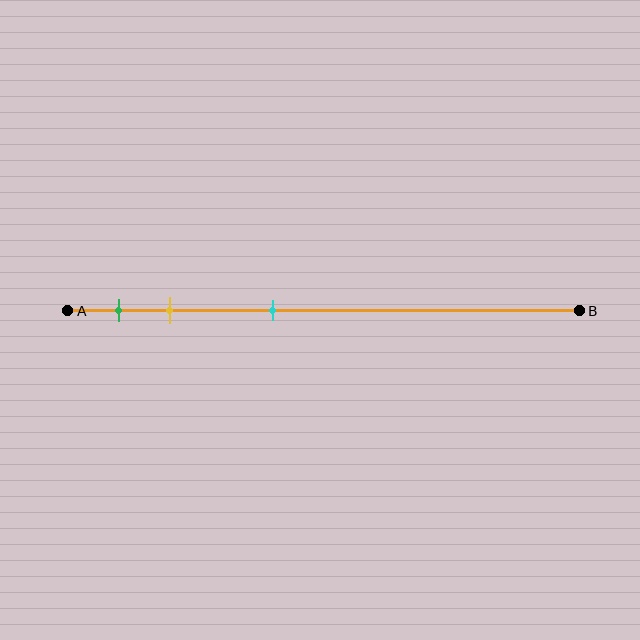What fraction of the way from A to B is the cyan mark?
The cyan mark is approximately 40% (0.4) of the way from A to B.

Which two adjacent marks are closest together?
The green and yellow marks are the closest adjacent pair.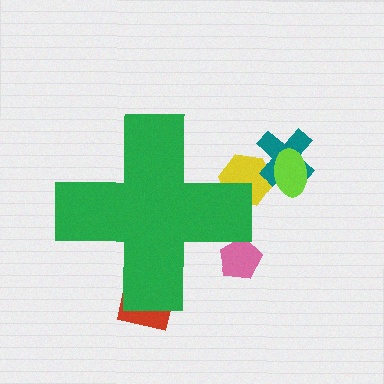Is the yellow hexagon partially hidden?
Yes, the yellow hexagon is partially hidden behind the green cross.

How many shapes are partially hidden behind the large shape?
3 shapes are partially hidden.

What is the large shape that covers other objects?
A green cross.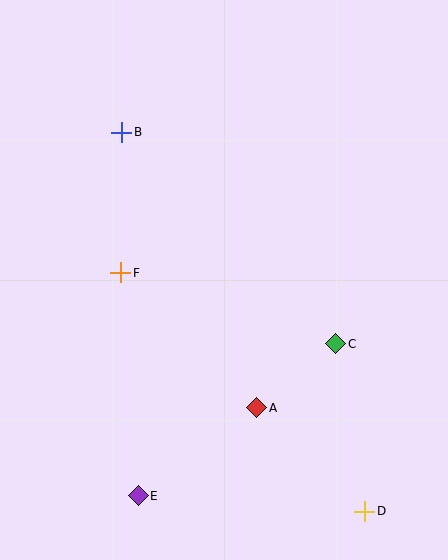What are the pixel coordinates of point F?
Point F is at (121, 273).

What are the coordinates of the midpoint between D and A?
The midpoint between D and A is at (311, 459).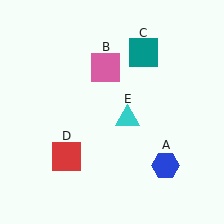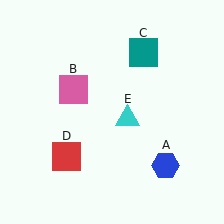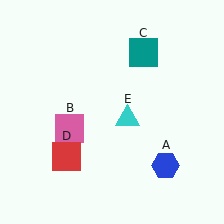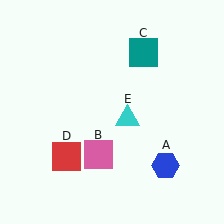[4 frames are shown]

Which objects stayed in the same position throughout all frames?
Blue hexagon (object A) and teal square (object C) and red square (object D) and cyan triangle (object E) remained stationary.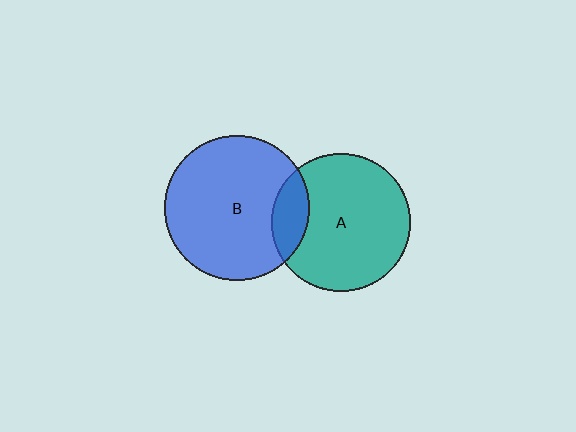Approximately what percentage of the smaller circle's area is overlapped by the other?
Approximately 15%.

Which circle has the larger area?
Circle B (blue).